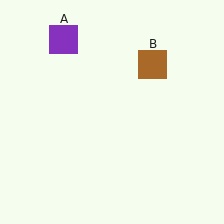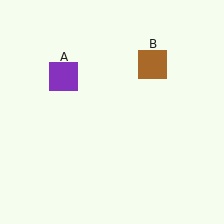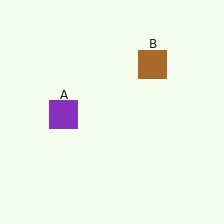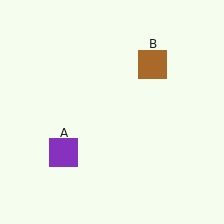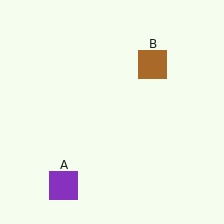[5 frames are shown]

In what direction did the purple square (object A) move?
The purple square (object A) moved down.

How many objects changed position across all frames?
1 object changed position: purple square (object A).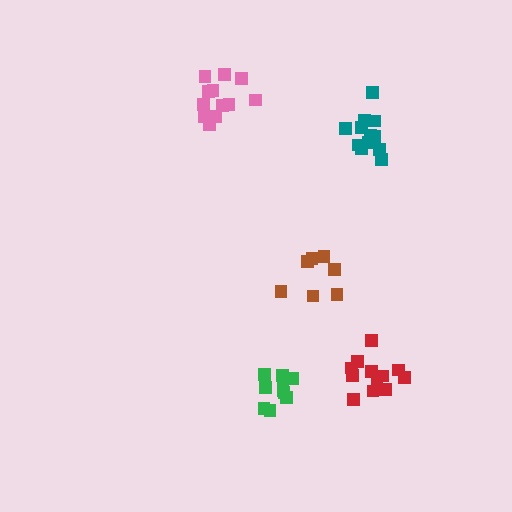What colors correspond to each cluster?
The clusters are colored: teal, green, pink, brown, red.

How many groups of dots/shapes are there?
There are 5 groups.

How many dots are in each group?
Group 1: 12 dots, Group 2: 10 dots, Group 3: 12 dots, Group 4: 7 dots, Group 5: 12 dots (53 total).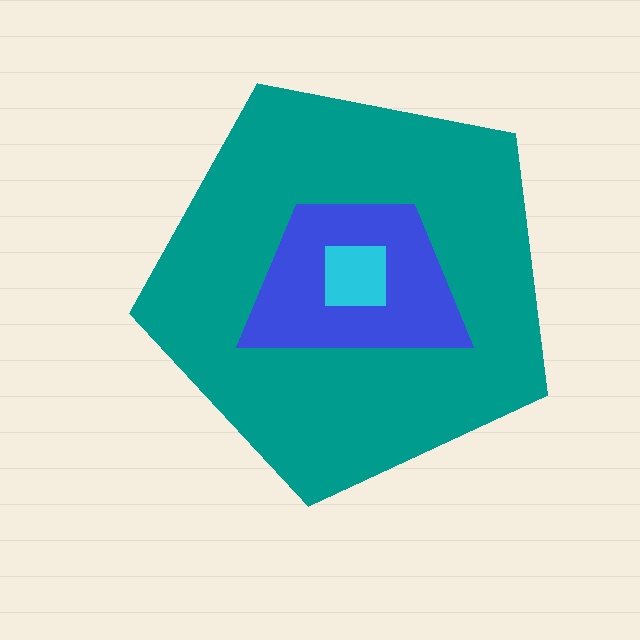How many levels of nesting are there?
3.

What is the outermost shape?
The teal pentagon.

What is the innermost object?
The cyan square.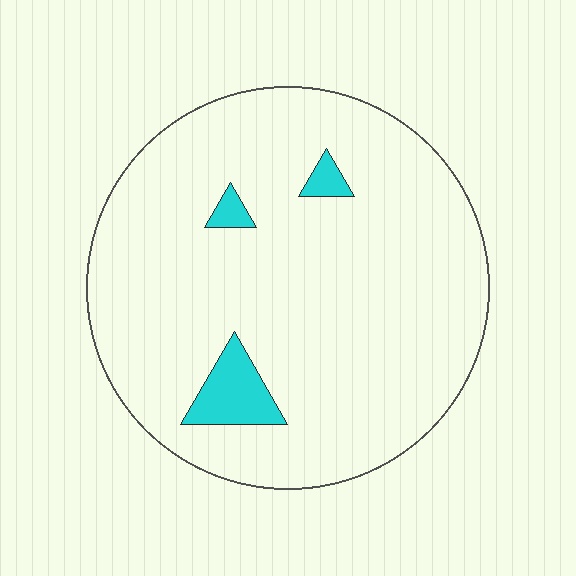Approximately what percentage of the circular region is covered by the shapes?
Approximately 5%.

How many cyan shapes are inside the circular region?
3.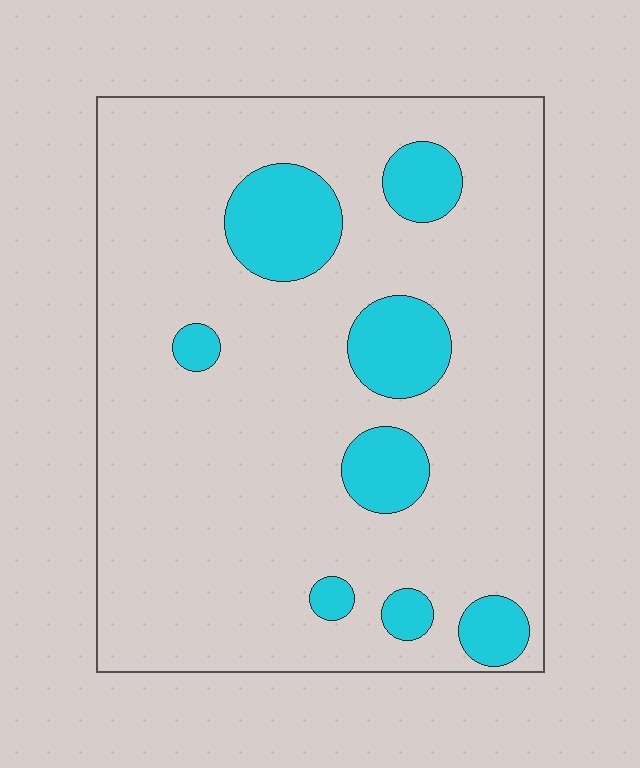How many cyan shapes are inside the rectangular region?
8.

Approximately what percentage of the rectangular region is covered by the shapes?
Approximately 15%.